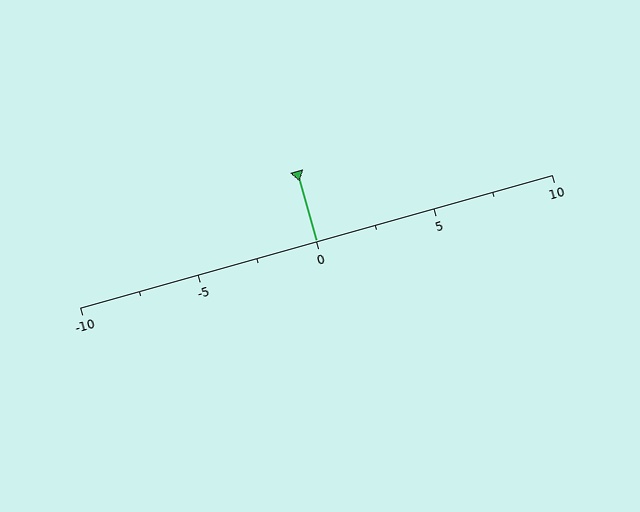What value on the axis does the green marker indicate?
The marker indicates approximately 0.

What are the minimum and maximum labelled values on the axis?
The axis runs from -10 to 10.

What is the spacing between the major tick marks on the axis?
The major ticks are spaced 5 apart.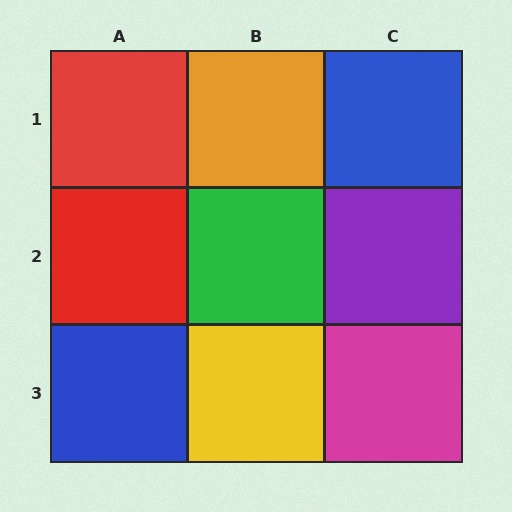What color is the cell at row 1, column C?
Blue.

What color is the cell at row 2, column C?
Purple.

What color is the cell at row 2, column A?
Red.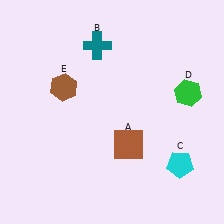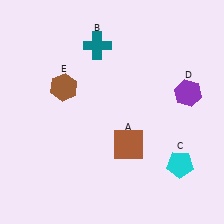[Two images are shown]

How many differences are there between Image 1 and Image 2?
There is 1 difference between the two images.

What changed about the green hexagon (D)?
In Image 1, D is green. In Image 2, it changed to purple.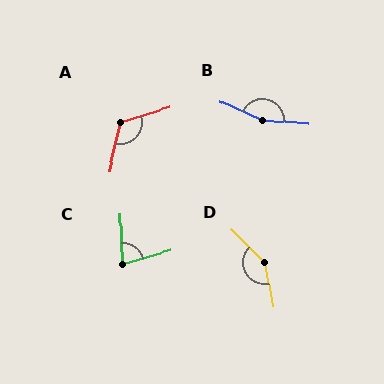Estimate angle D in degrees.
Approximately 144 degrees.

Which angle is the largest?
B, at approximately 161 degrees.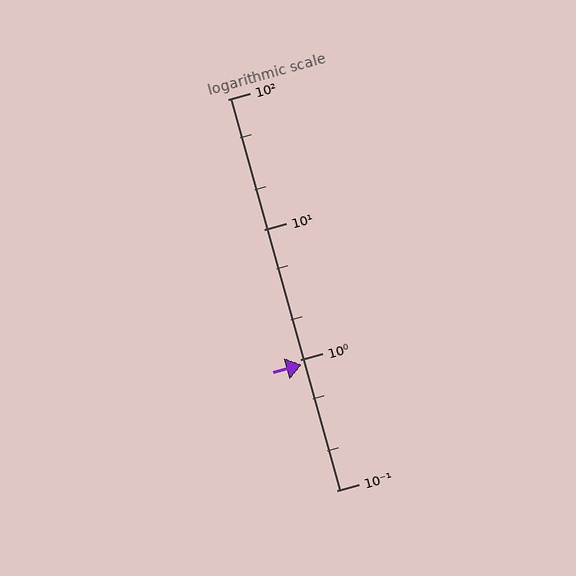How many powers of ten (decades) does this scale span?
The scale spans 3 decades, from 0.1 to 100.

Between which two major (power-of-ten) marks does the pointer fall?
The pointer is between 0.1 and 1.